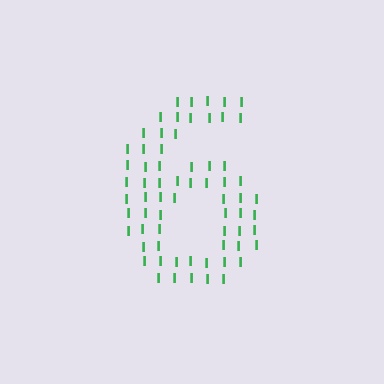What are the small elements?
The small elements are letter I's.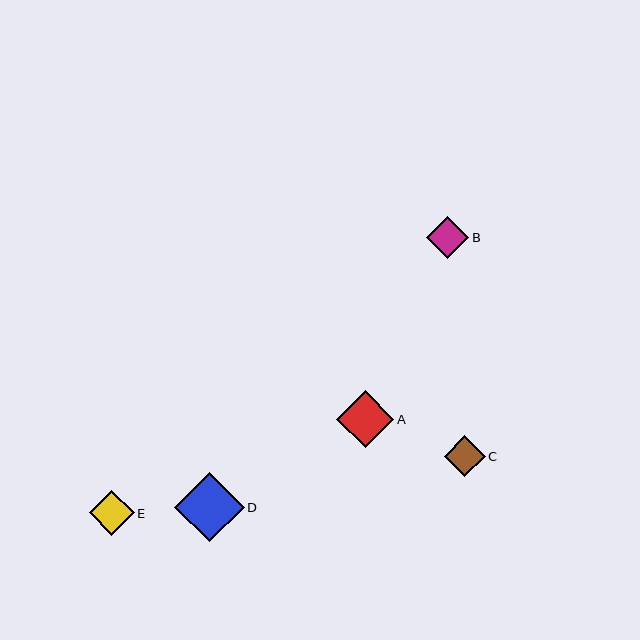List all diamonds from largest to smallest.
From largest to smallest: D, A, E, B, C.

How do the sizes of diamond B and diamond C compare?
Diamond B and diamond C are approximately the same size.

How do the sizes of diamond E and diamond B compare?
Diamond E and diamond B are approximately the same size.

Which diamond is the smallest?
Diamond C is the smallest with a size of approximately 41 pixels.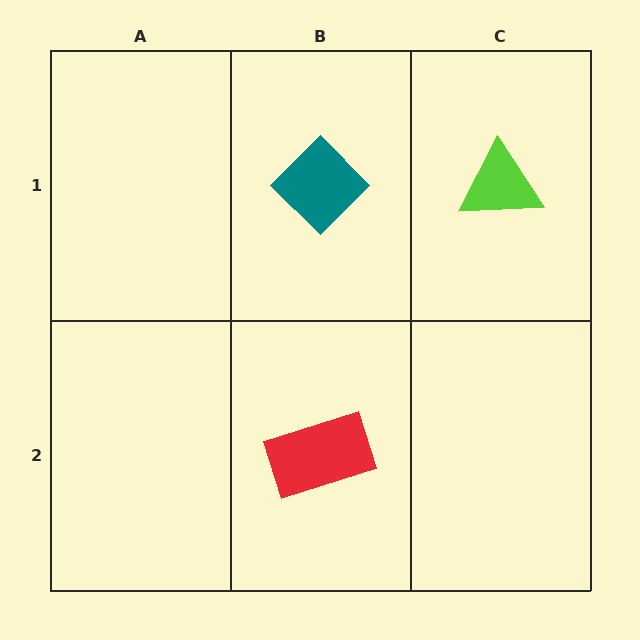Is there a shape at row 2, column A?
No, that cell is empty.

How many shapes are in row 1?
2 shapes.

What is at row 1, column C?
A lime triangle.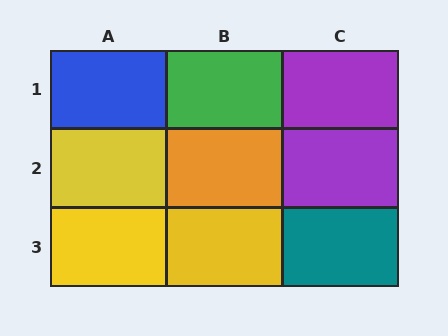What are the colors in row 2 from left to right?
Yellow, orange, purple.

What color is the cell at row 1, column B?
Green.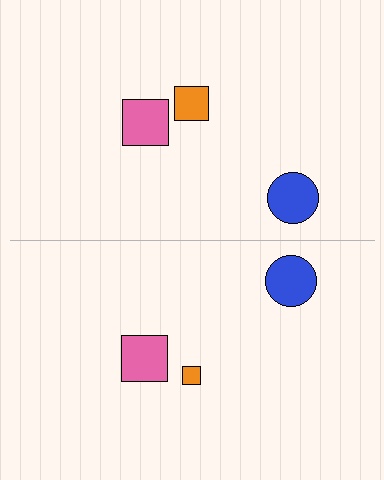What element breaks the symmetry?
The orange square on the bottom side has a different size than its mirror counterpart.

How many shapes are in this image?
There are 6 shapes in this image.